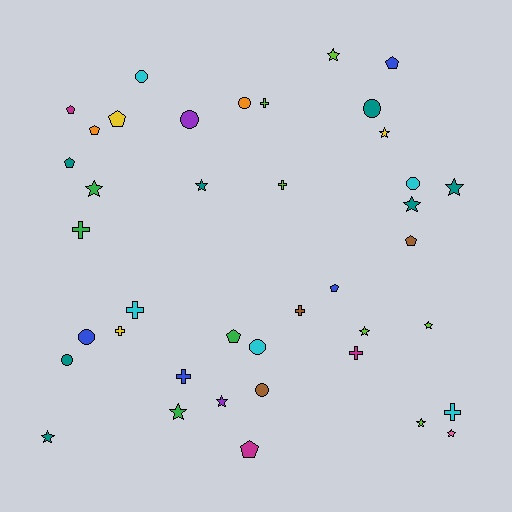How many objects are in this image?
There are 40 objects.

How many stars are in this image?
There are 13 stars.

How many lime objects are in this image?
There are 6 lime objects.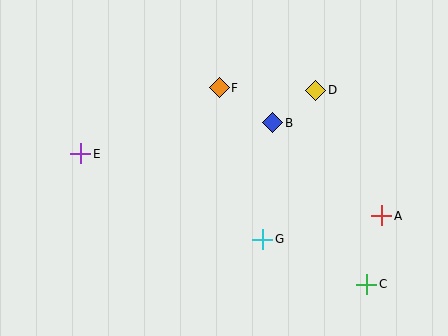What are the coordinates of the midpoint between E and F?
The midpoint between E and F is at (150, 121).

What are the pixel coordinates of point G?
Point G is at (263, 239).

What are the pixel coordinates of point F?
Point F is at (219, 88).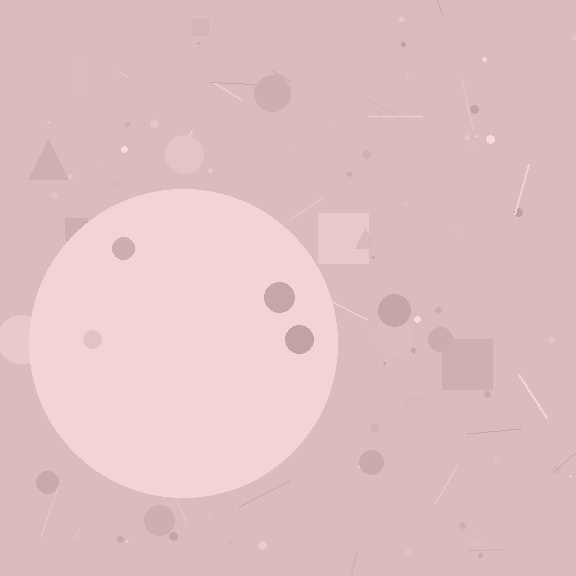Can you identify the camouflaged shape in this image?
The camouflaged shape is a circle.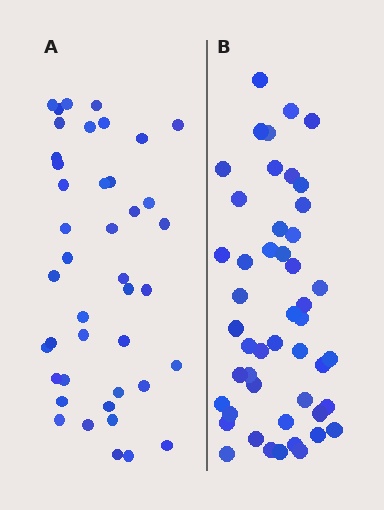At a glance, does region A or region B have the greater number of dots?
Region B (the right region) has more dots.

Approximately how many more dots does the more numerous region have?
Region B has about 6 more dots than region A.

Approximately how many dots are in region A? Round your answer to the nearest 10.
About 40 dots. (The exact count is 42, which rounds to 40.)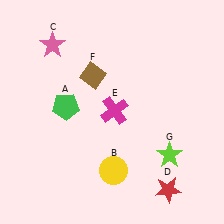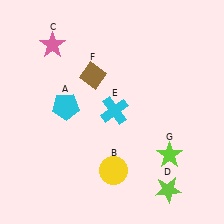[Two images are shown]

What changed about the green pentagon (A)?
In Image 1, A is green. In Image 2, it changed to cyan.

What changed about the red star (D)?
In Image 1, D is red. In Image 2, it changed to lime.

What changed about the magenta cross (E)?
In Image 1, E is magenta. In Image 2, it changed to cyan.